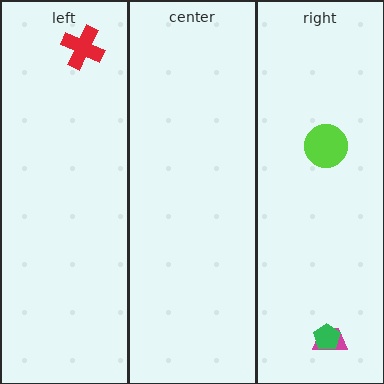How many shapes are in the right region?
3.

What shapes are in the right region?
The lime circle, the magenta trapezoid, the green pentagon.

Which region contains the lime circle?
The right region.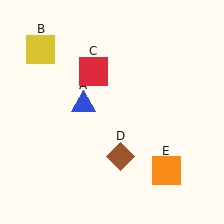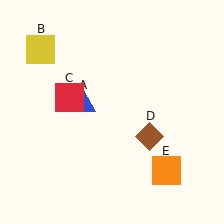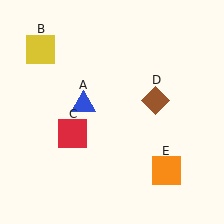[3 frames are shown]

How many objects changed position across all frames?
2 objects changed position: red square (object C), brown diamond (object D).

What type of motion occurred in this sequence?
The red square (object C), brown diamond (object D) rotated counterclockwise around the center of the scene.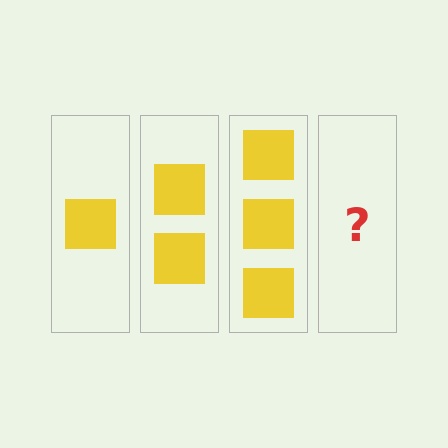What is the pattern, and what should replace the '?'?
The pattern is that each step adds one more square. The '?' should be 4 squares.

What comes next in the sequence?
The next element should be 4 squares.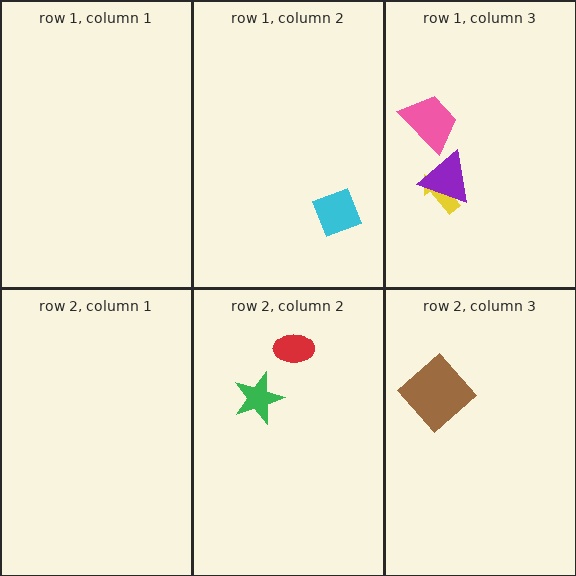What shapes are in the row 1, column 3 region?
The pink trapezoid, the yellow arrow, the purple triangle.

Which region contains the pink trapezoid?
The row 1, column 3 region.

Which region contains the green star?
The row 2, column 2 region.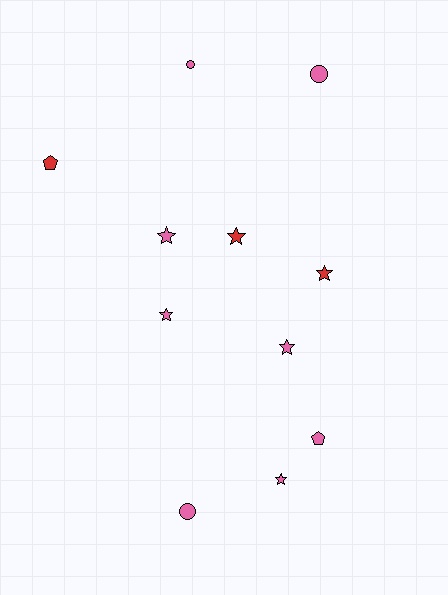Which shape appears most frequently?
Star, with 6 objects.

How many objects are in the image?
There are 11 objects.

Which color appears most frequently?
Pink, with 8 objects.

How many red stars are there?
There are 2 red stars.